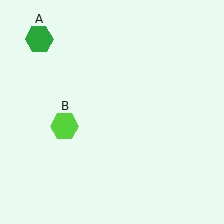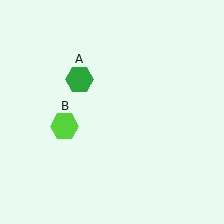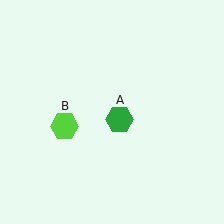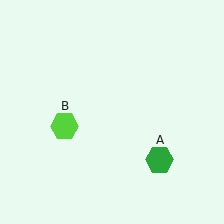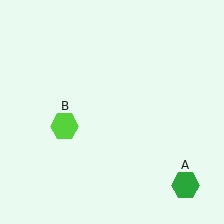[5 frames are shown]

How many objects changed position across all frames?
1 object changed position: green hexagon (object A).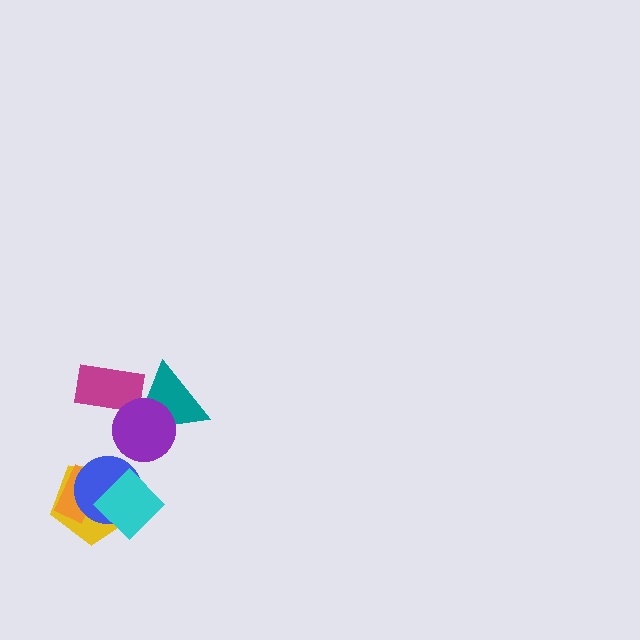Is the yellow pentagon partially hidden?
Yes, it is partially covered by another shape.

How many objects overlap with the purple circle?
2 objects overlap with the purple circle.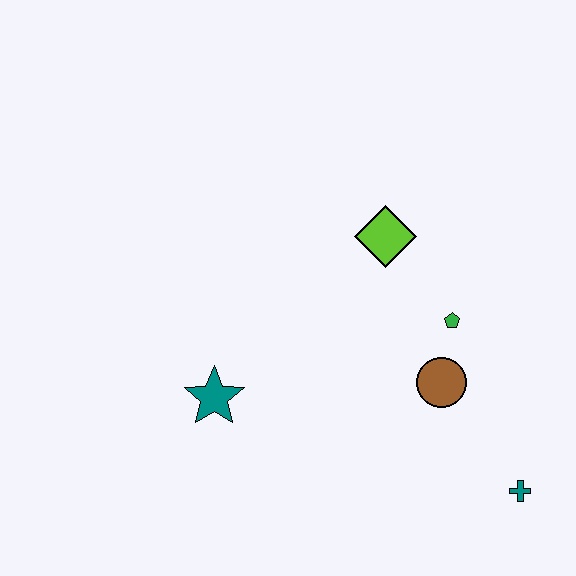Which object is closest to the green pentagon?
The brown circle is closest to the green pentagon.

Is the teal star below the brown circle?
Yes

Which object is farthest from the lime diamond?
The teal cross is farthest from the lime diamond.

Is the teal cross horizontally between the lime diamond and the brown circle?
No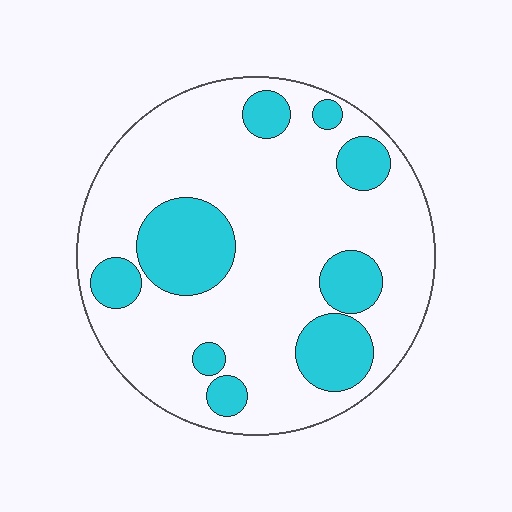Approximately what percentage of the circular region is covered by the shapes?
Approximately 25%.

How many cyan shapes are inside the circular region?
9.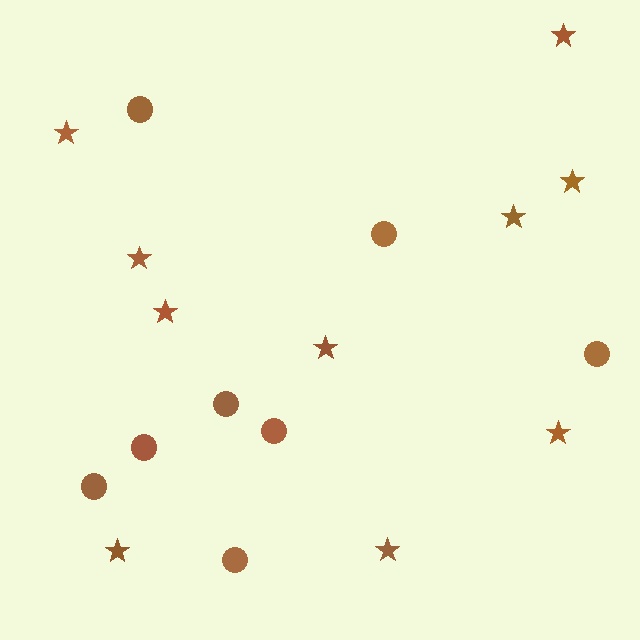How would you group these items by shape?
There are 2 groups: one group of stars (10) and one group of circles (8).